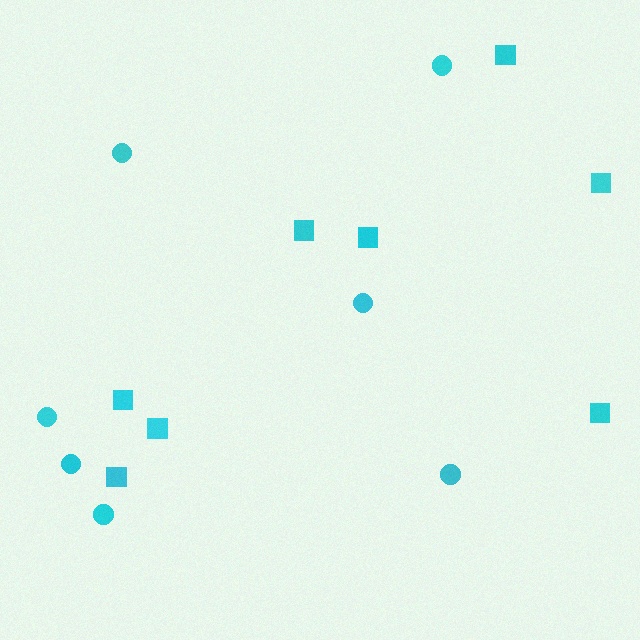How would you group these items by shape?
There are 2 groups: one group of squares (8) and one group of circles (7).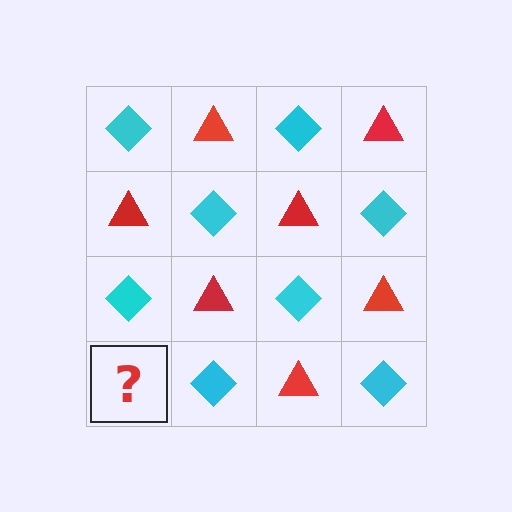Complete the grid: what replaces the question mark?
The question mark should be replaced with a red triangle.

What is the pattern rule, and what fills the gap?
The rule is that it alternates cyan diamond and red triangle in a checkerboard pattern. The gap should be filled with a red triangle.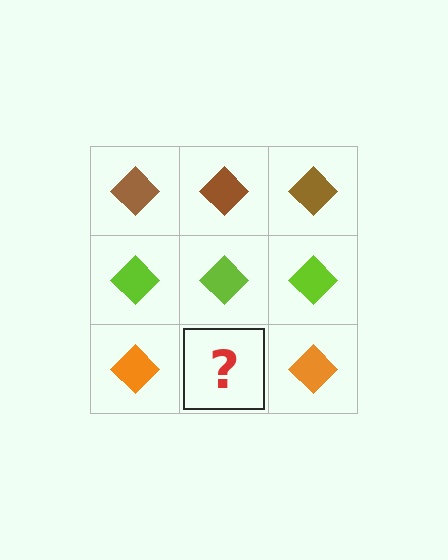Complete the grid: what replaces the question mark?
The question mark should be replaced with an orange diamond.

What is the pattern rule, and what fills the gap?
The rule is that each row has a consistent color. The gap should be filled with an orange diamond.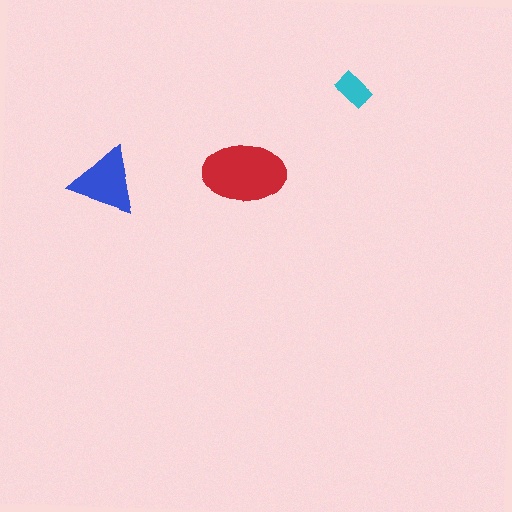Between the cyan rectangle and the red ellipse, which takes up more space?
The red ellipse.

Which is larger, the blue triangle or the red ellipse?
The red ellipse.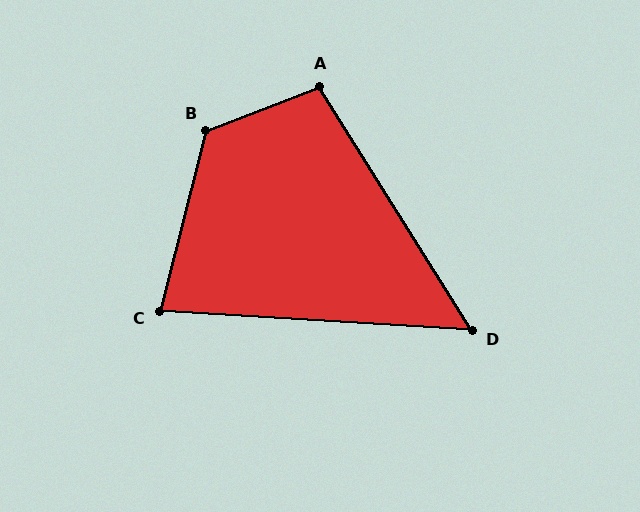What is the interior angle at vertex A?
Approximately 101 degrees (obtuse).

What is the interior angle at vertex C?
Approximately 79 degrees (acute).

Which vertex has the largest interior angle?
B, at approximately 125 degrees.